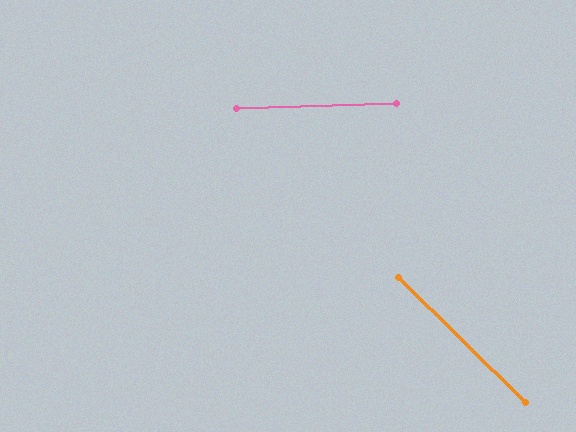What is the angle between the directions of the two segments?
Approximately 46 degrees.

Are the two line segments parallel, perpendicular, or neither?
Neither parallel nor perpendicular — they differ by about 46°.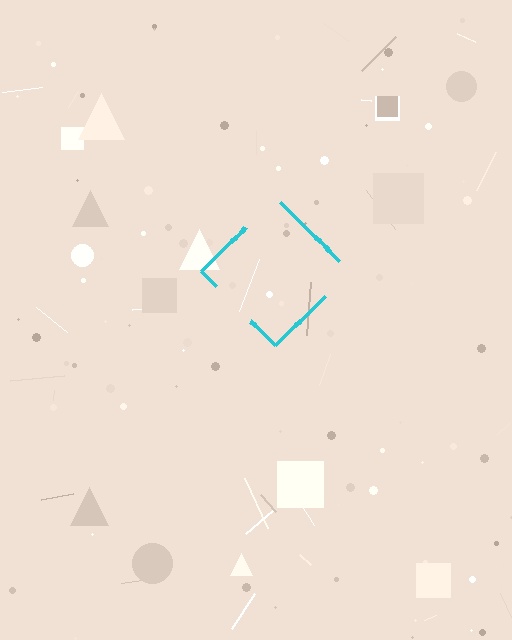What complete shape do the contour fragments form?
The contour fragments form a diamond.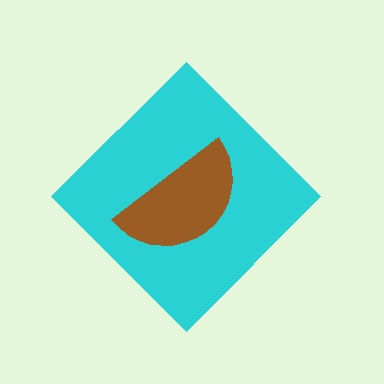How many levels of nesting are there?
2.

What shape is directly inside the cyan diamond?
The brown semicircle.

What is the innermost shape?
The brown semicircle.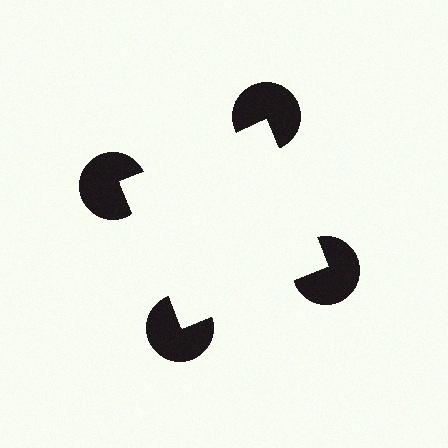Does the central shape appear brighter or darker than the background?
It typically appears slightly brighter than the background, even though no actual brightness change is drawn.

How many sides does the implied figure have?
4 sides.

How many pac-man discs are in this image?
There are 4 — one at each vertex of the illusory square.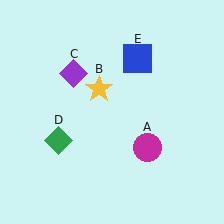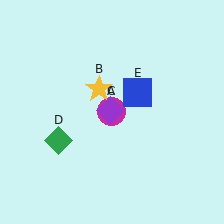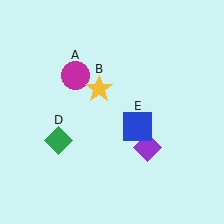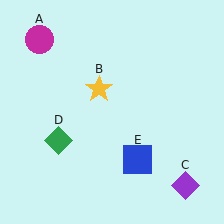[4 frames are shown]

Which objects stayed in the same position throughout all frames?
Yellow star (object B) and green diamond (object D) remained stationary.